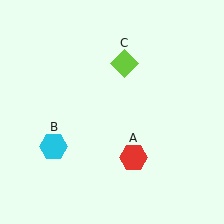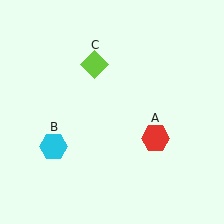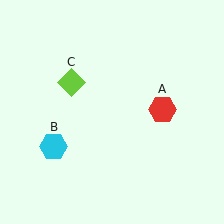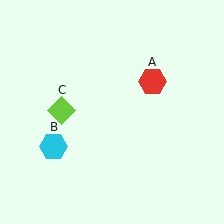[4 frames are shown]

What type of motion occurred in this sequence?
The red hexagon (object A), lime diamond (object C) rotated counterclockwise around the center of the scene.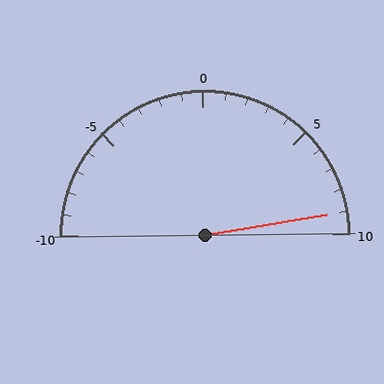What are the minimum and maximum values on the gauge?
The gauge ranges from -10 to 10.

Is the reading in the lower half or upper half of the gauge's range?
The reading is in the upper half of the range (-10 to 10).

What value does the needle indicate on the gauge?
The needle indicates approximately 9.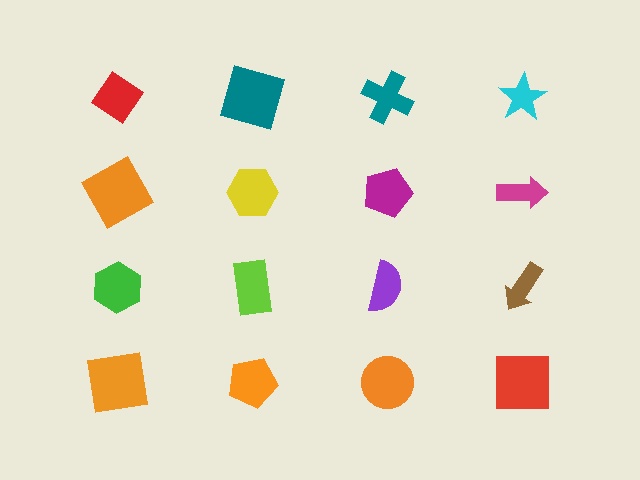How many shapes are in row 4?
4 shapes.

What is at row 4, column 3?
An orange circle.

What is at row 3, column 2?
A lime rectangle.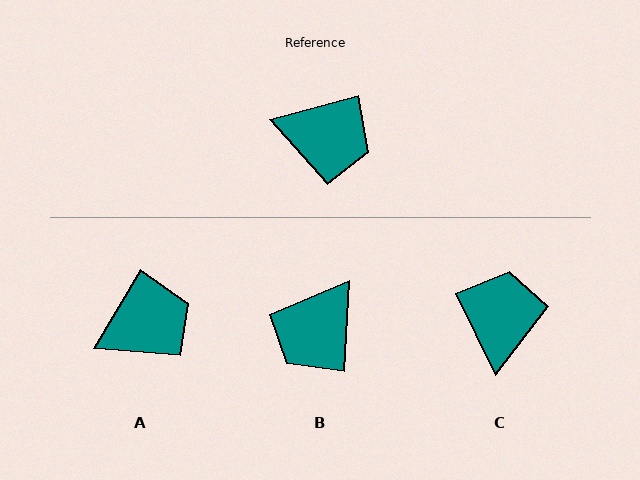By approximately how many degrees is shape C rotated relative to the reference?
Approximately 101 degrees counter-clockwise.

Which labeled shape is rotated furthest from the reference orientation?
B, about 108 degrees away.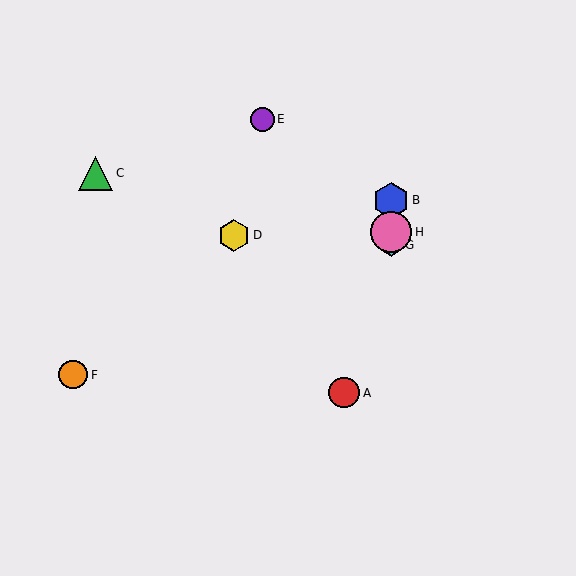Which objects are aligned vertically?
Objects B, G, H are aligned vertically.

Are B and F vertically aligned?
No, B is at x≈391 and F is at x≈73.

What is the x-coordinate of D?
Object D is at x≈234.